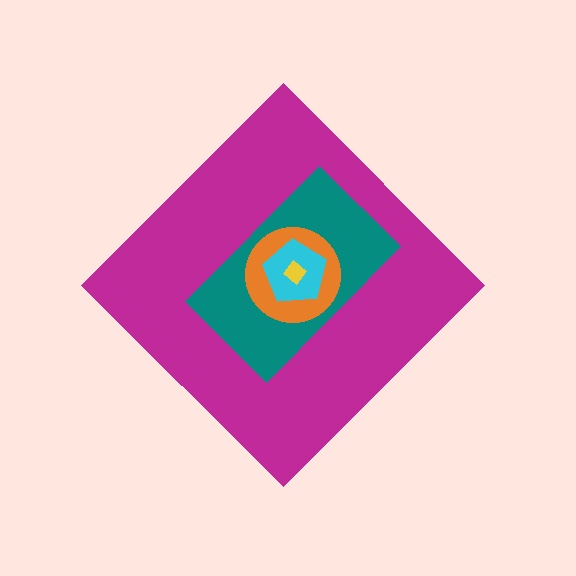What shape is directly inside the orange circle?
The cyan pentagon.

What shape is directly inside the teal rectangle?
The orange circle.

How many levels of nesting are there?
5.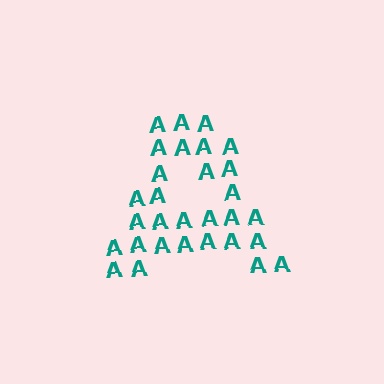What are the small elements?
The small elements are letter A's.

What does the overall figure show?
The overall figure shows the letter A.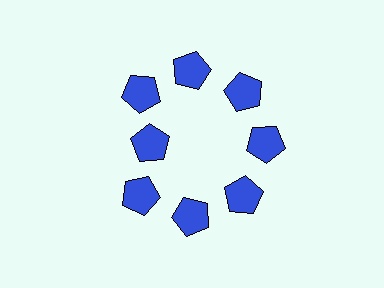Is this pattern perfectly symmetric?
No. The 8 blue pentagons are arranged in a ring, but one element near the 9 o'clock position is pulled inward toward the center, breaking the 8-fold rotational symmetry.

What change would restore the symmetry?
The symmetry would be restored by moving it outward, back onto the ring so that all 8 pentagons sit at equal angles and equal distance from the center.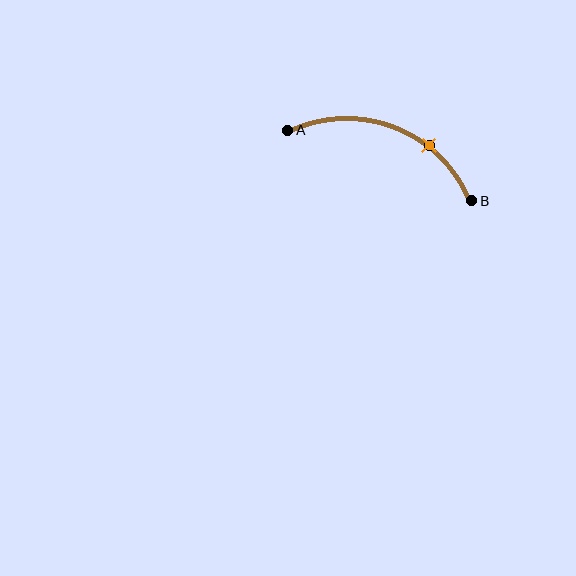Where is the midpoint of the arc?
The arc midpoint is the point on the curve farthest from the straight line joining A and B. It sits above that line.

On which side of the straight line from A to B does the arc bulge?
The arc bulges above the straight line connecting A and B.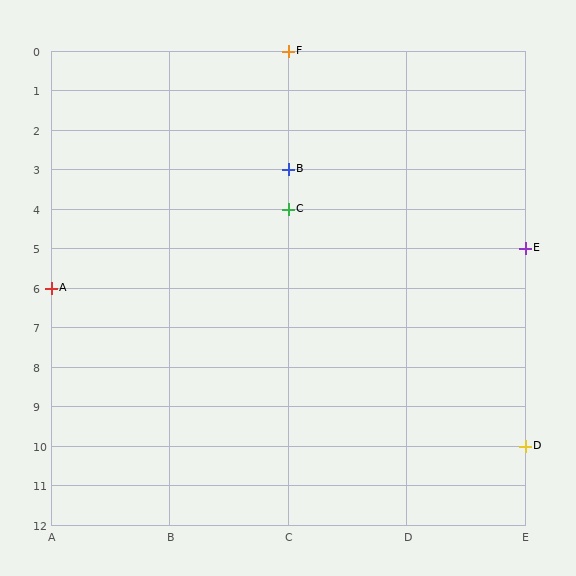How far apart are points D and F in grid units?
Points D and F are 2 columns and 10 rows apart (about 10.2 grid units diagonally).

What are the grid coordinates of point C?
Point C is at grid coordinates (C, 4).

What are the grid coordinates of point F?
Point F is at grid coordinates (C, 0).